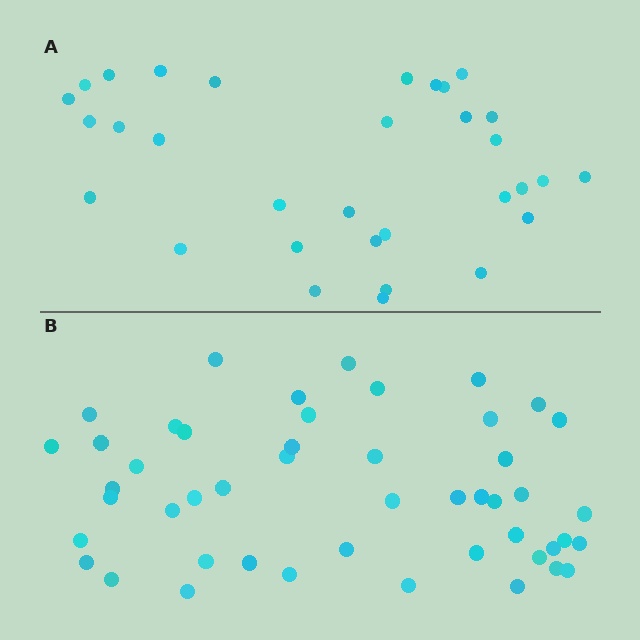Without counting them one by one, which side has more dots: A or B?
Region B (the bottom region) has more dots.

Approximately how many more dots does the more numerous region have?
Region B has approximately 15 more dots than region A.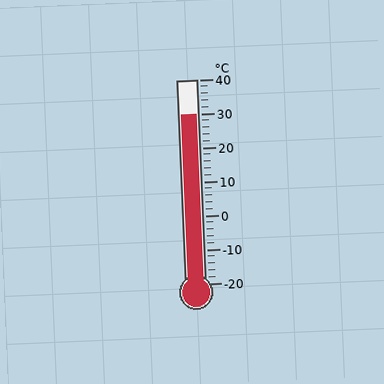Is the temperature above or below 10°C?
The temperature is above 10°C.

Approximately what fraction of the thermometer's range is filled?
The thermometer is filled to approximately 85% of its range.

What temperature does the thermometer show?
The thermometer shows approximately 30°C.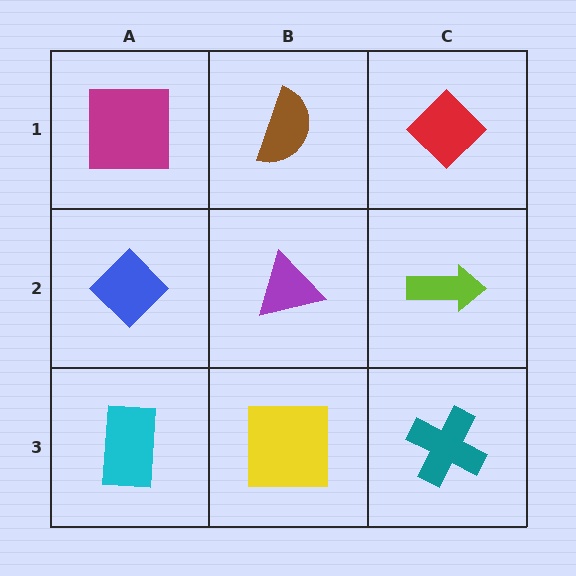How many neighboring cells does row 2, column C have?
3.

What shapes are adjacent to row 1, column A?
A blue diamond (row 2, column A), a brown semicircle (row 1, column B).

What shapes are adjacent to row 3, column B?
A purple triangle (row 2, column B), a cyan rectangle (row 3, column A), a teal cross (row 3, column C).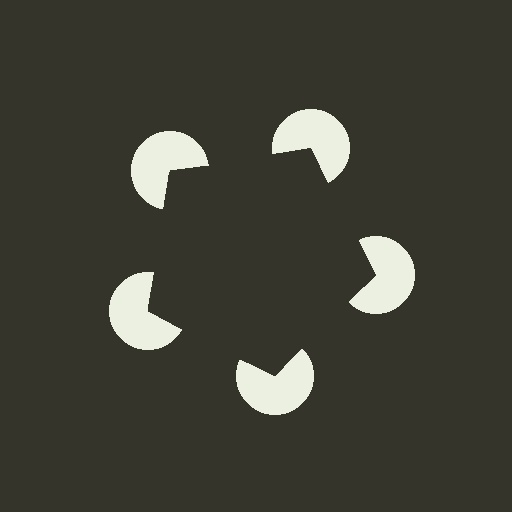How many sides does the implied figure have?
5 sides.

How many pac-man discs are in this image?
There are 5 — one at each vertex of the illusory pentagon.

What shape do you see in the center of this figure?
An illusory pentagon — its edges are inferred from the aligned wedge cuts in the pac-man discs, not physically drawn.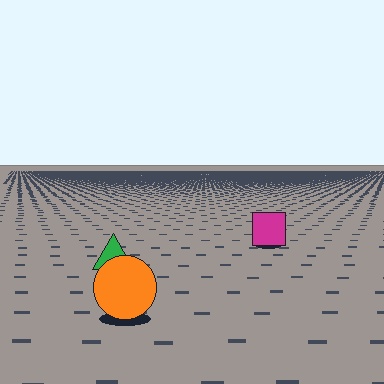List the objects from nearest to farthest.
From nearest to farthest: the orange circle, the green triangle, the magenta square.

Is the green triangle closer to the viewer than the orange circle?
No. The orange circle is closer — you can tell from the texture gradient: the ground texture is coarser near it.